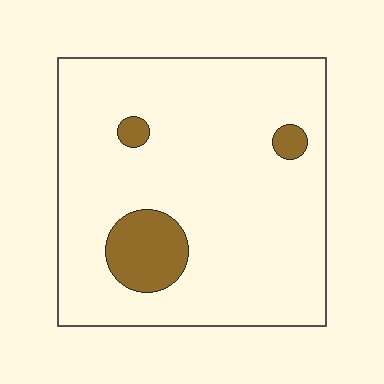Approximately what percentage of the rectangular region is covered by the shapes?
Approximately 10%.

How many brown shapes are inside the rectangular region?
3.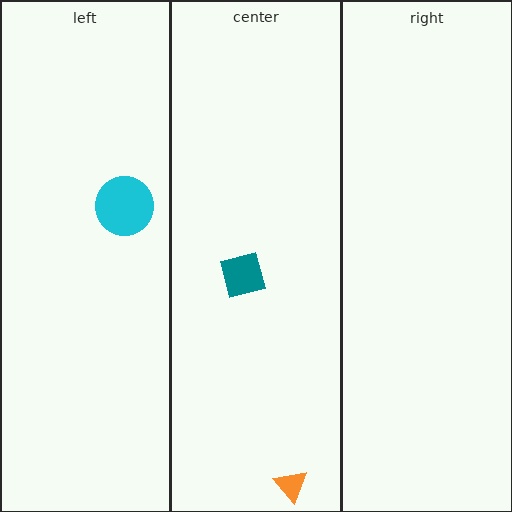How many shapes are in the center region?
2.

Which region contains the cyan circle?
The left region.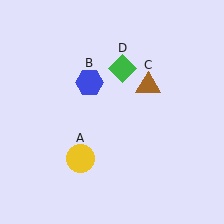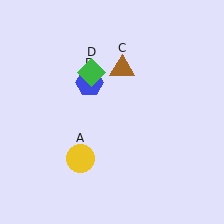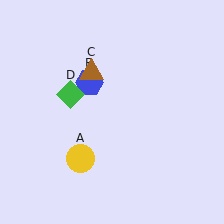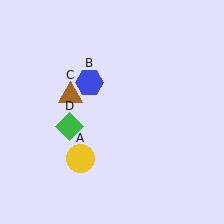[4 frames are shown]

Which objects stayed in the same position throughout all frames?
Yellow circle (object A) and blue hexagon (object B) remained stationary.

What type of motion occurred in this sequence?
The brown triangle (object C), green diamond (object D) rotated counterclockwise around the center of the scene.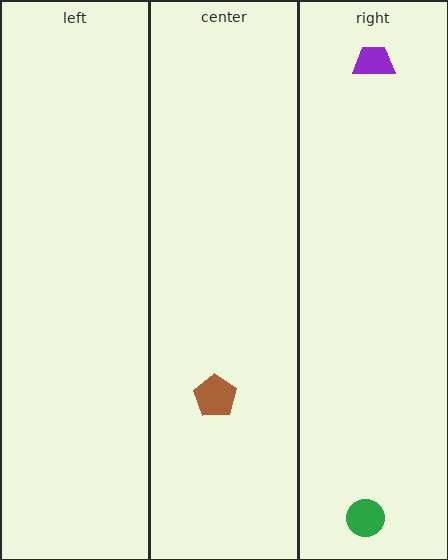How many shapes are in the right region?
2.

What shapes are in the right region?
The purple trapezoid, the green circle.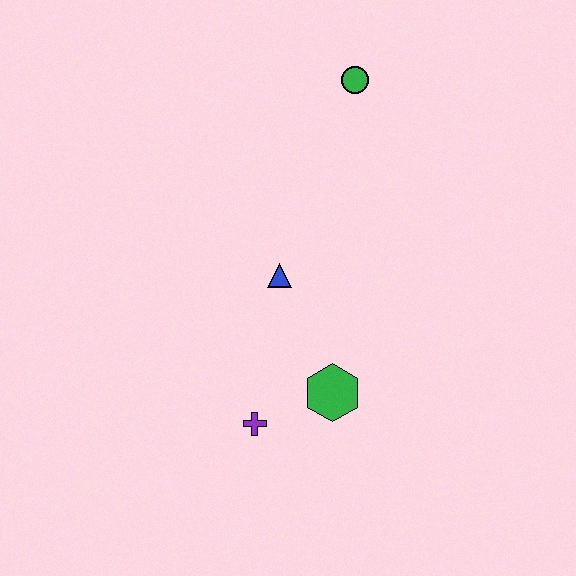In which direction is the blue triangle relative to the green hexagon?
The blue triangle is above the green hexagon.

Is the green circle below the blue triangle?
No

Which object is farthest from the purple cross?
The green circle is farthest from the purple cross.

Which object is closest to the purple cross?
The green hexagon is closest to the purple cross.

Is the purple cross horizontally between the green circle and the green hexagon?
No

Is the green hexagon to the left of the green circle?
Yes